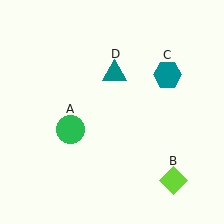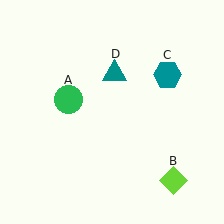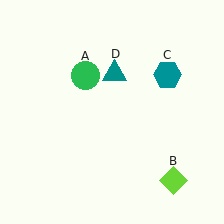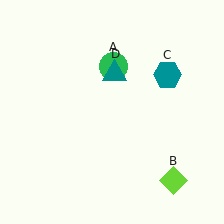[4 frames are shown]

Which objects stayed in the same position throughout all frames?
Lime diamond (object B) and teal hexagon (object C) and teal triangle (object D) remained stationary.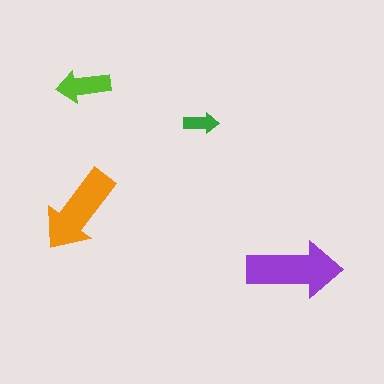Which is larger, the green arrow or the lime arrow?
The lime one.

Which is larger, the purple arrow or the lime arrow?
The purple one.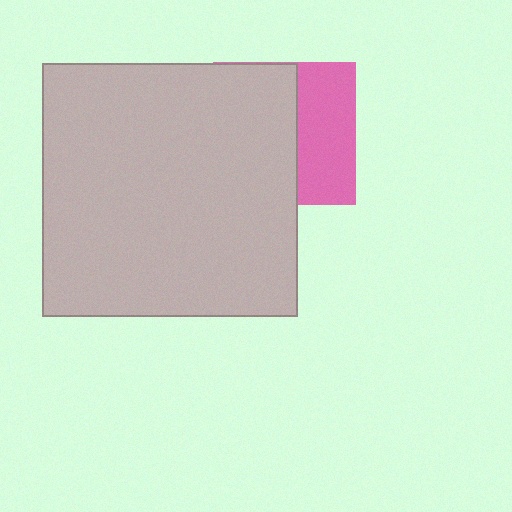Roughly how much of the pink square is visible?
A small part of it is visible (roughly 42%).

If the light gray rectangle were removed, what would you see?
You would see the complete pink square.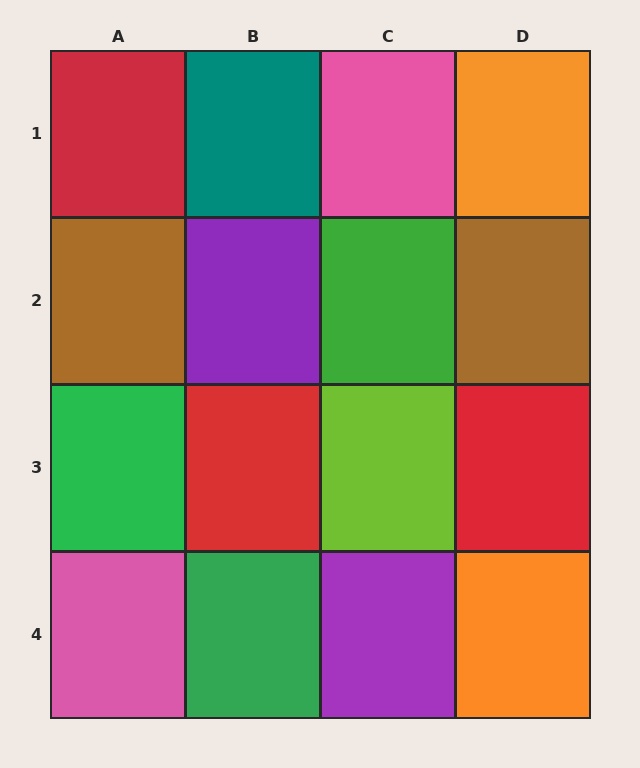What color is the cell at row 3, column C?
Lime.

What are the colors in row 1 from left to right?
Red, teal, pink, orange.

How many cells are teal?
1 cell is teal.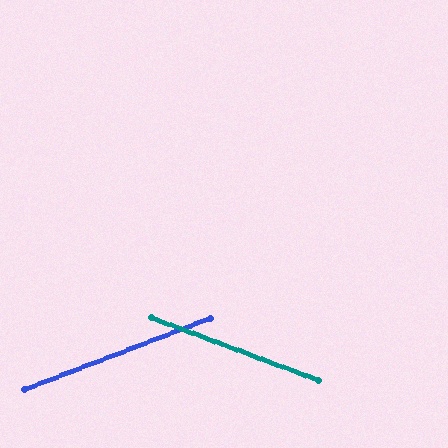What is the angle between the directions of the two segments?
Approximately 41 degrees.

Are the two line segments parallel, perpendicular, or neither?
Neither parallel nor perpendicular — they differ by about 41°.